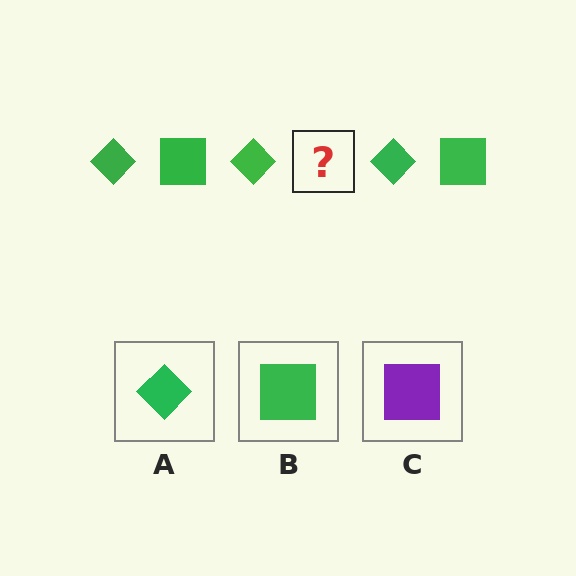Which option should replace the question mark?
Option B.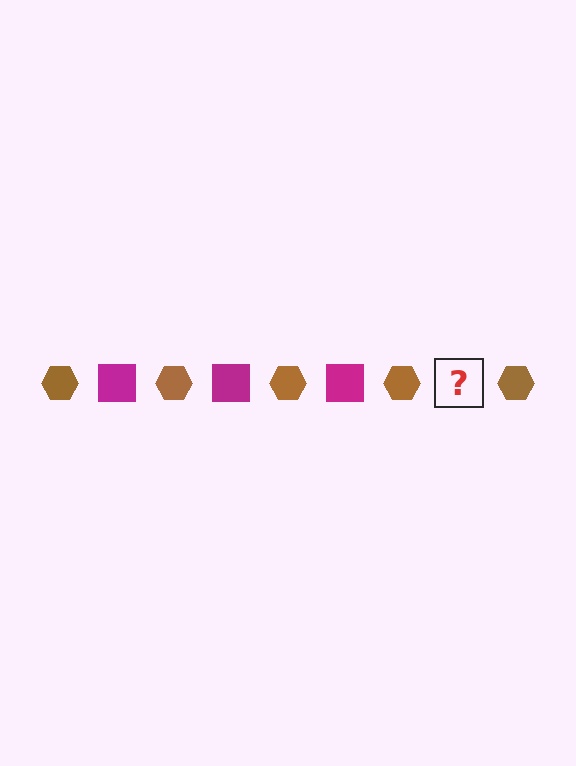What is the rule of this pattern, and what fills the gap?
The rule is that the pattern alternates between brown hexagon and magenta square. The gap should be filled with a magenta square.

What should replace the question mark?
The question mark should be replaced with a magenta square.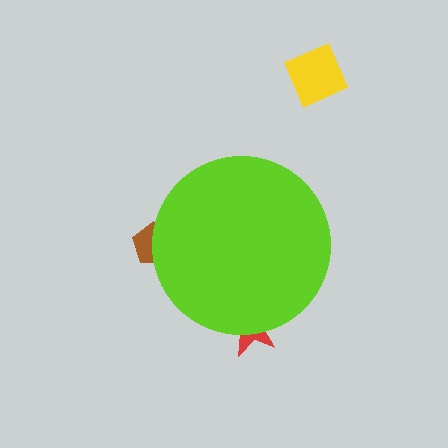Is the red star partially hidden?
Yes, the red star is partially hidden behind the lime circle.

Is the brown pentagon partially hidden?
Yes, the brown pentagon is partially hidden behind the lime circle.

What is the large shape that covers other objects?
A lime circle.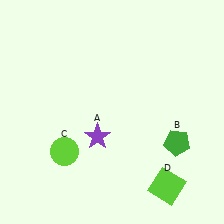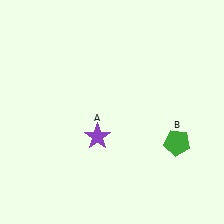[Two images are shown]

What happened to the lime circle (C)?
The lime circle (C) was removed in Image 2. It was in the bottom-left area of Image 1.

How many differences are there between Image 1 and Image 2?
There are 2 differences between the two images.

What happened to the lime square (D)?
The lime square (D) was removed in Image 2. It was in the bottom-right area of Image 1.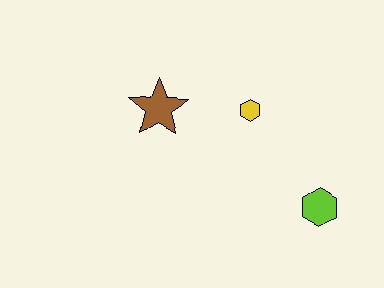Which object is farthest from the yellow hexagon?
The lime hexagon is farthest from the yellow hexagon.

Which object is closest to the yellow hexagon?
The brown star is closest to the yellow hexagon.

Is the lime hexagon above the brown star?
No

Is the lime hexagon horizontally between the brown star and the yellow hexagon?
No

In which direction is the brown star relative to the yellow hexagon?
The brown star is to the left of the yellow hexagon.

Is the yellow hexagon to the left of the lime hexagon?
Yes